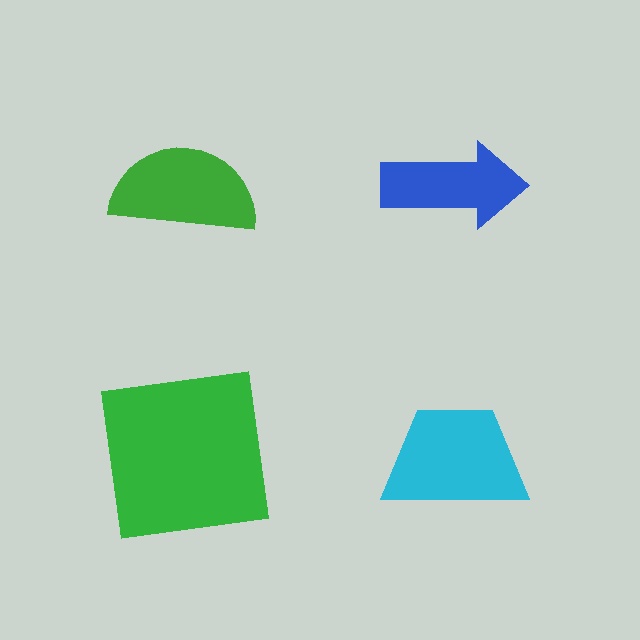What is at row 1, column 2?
A blue arrow.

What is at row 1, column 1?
A green semicircle.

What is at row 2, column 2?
A cyan trapezoid.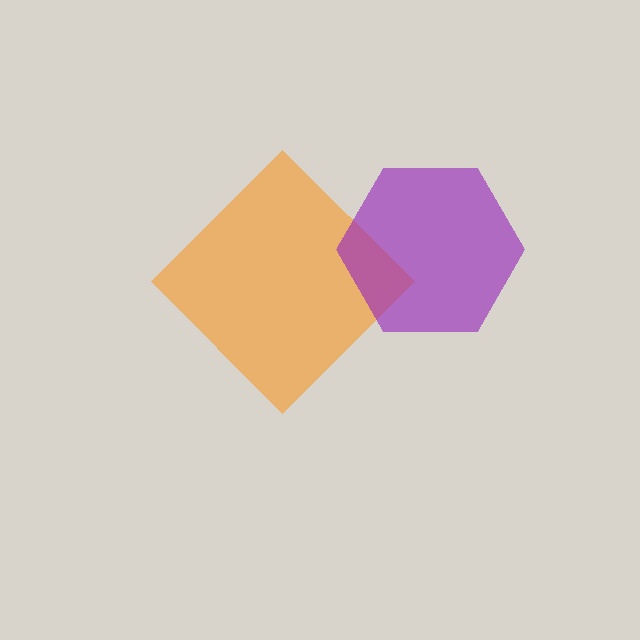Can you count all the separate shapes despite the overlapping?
Yes, there are 2 separate shapes.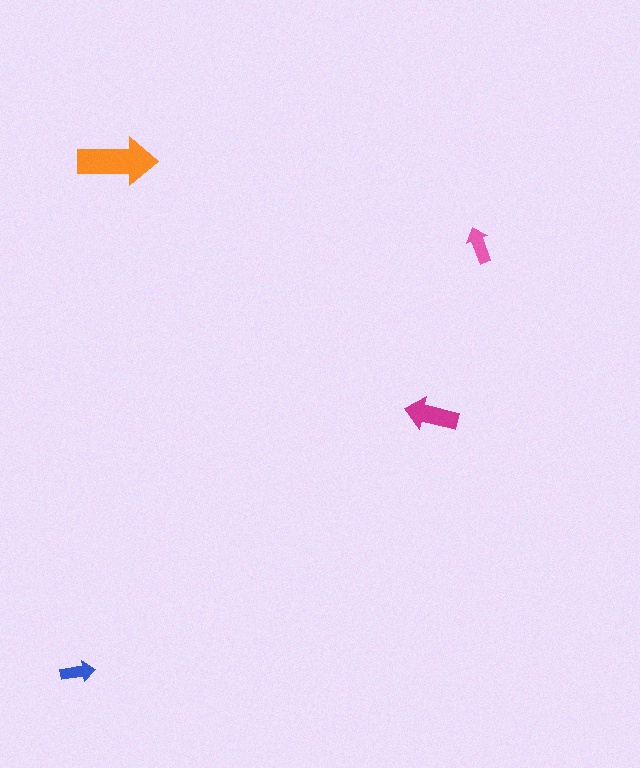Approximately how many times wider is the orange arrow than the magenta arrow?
About 1.5 times wider.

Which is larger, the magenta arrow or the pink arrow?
The magenta one.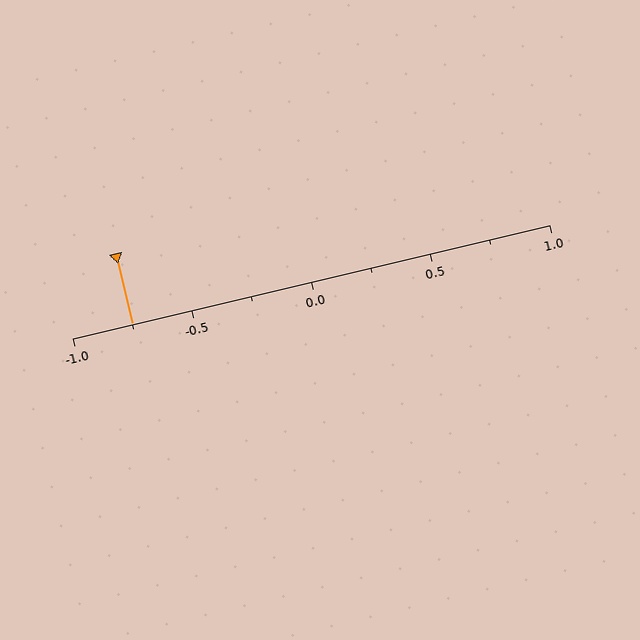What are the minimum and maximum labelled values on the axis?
The axis runs from -1.0 to 1.0.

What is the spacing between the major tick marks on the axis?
The major ticks are spaced 0.5 apart.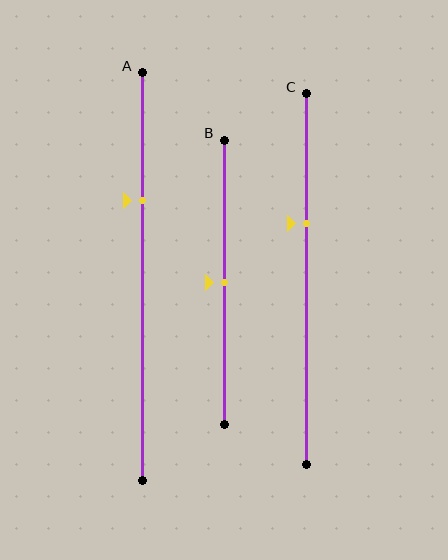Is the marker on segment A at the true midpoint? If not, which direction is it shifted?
No, the marker on segment A is shifted upward by about 19% of the segment length.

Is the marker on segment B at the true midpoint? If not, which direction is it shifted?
Yes, the marker on segment B is at the true midpoint.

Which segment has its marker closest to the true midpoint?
Segment B has its marker closest to the true midpoint.